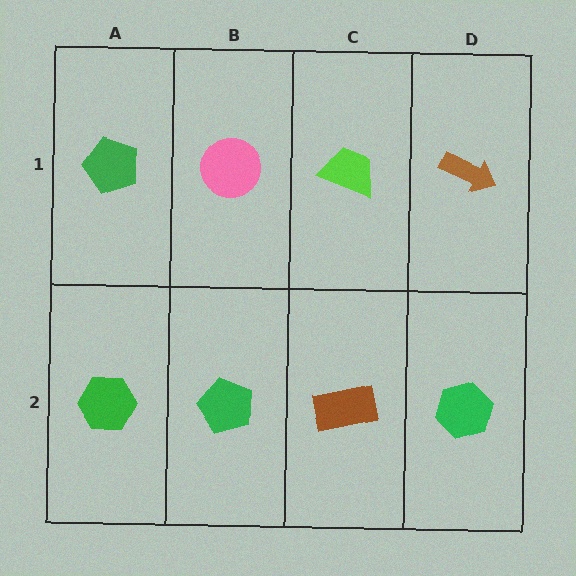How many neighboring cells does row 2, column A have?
2.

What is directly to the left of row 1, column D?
A lime trapezoid.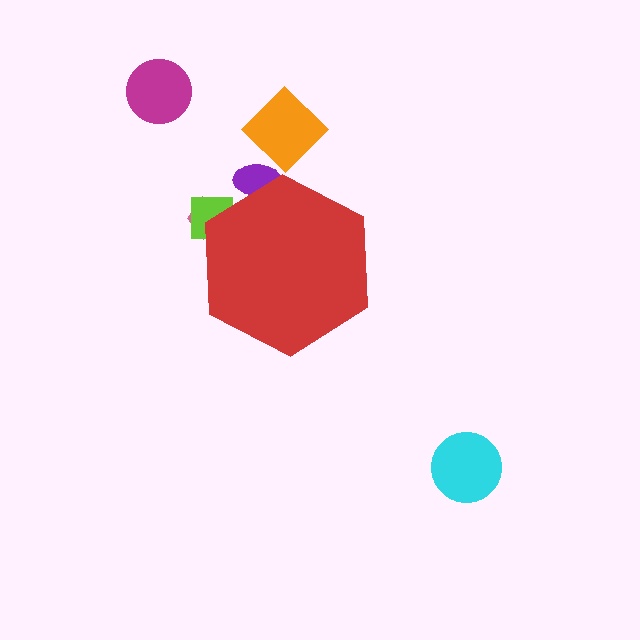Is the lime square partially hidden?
Yes, the lime square is partially hidden behind the red hexagon.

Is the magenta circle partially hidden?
No, the magenta circle is fully visible.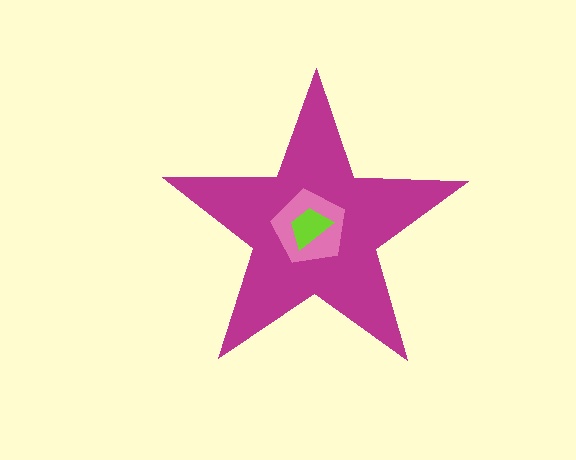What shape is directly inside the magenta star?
The pink pentagon.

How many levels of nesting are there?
3.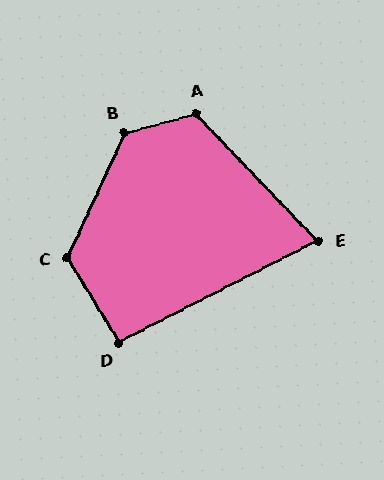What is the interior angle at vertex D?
Approximately 94 degrees (approximately right).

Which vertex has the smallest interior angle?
E, at approximately 73 degrees.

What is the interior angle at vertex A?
Approximately 119 degrees (obtuse).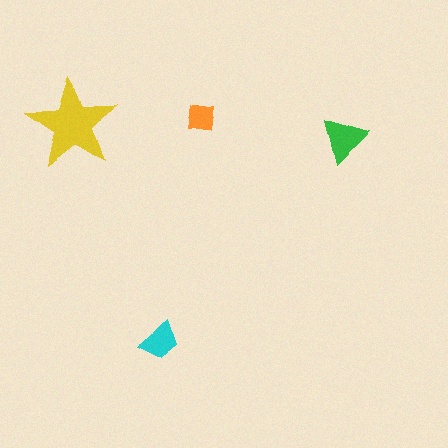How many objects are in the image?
There are 4 objects in the image.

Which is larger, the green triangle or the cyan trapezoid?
The green triangle.